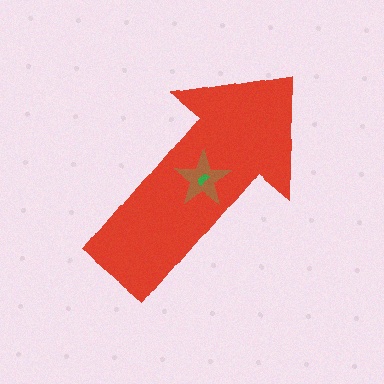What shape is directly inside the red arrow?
The brown star.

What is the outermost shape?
The red arrow.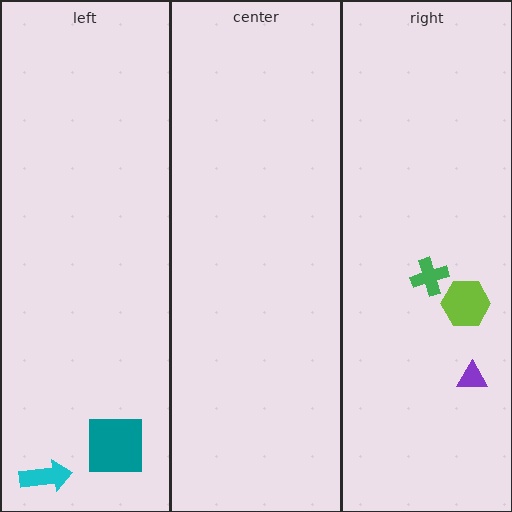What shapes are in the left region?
The teal square, the cyan arrow.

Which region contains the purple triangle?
The right region.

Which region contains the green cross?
The right region.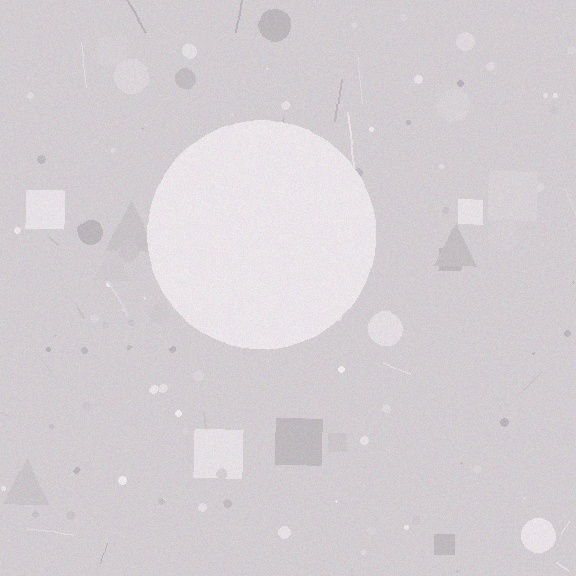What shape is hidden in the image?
A circle is hidden in the image.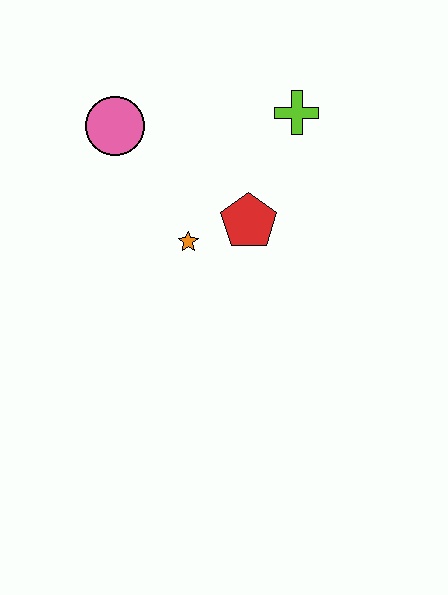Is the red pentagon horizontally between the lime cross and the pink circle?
Yes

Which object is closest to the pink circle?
The orange star is closest to the pink circle.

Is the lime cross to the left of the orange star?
No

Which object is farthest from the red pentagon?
The pink circle is farthest from the red pentagon.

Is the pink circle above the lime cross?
No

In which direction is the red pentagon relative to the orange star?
The red pentagon is to the right of the orange star.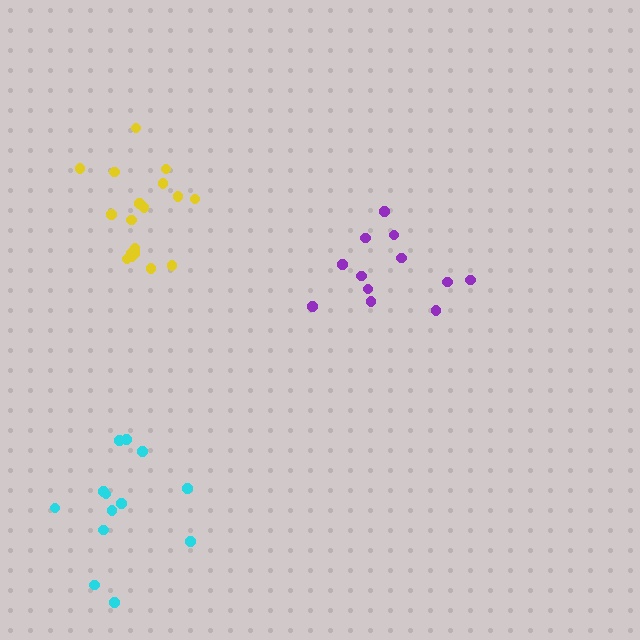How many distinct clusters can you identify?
There are 3 distinct clusters.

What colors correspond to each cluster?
The clusters are colored: cyan, purple, yellow.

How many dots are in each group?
Group 1: 13 dots, Group 2: 12 dots, Group 3: 18 dots (43 total).